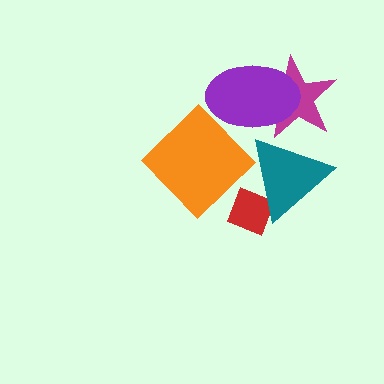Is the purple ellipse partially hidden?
No, no other shape covers it.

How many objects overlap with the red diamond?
1 object overlaps with the red diamond.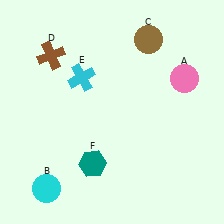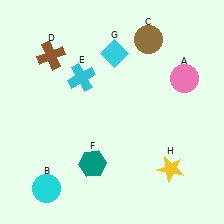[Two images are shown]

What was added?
A cyan diamond (G), a yellow star (H) were added in Image 2.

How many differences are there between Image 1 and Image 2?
There are 2 differences between the two images.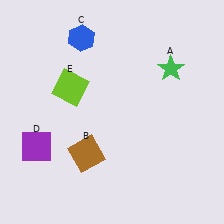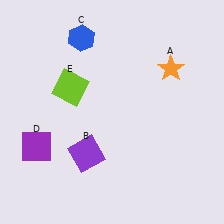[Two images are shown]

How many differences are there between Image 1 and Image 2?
There are 2 differences between the two images.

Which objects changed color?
A changed from green to orange. B changed from brown to purple.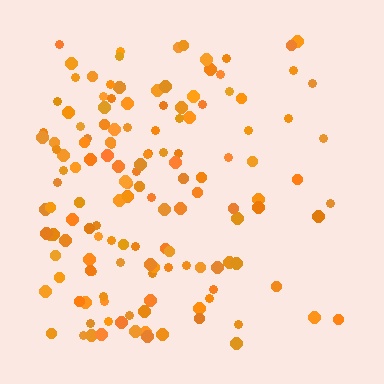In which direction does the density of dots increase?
From right to left, with the left side densest.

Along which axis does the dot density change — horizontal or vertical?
Horizontal.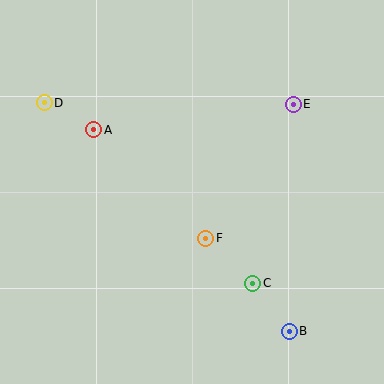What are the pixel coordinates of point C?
Point C is at (253, 283).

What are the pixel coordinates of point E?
Point E is at (293, 104).